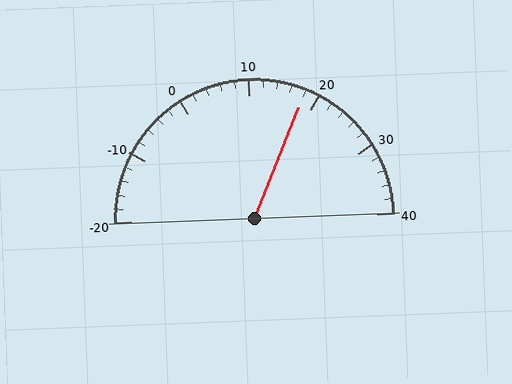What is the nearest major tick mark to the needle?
The nearest major tick mark is 20.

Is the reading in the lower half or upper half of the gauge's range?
The reading is in the upper half of the range (-20 to 40).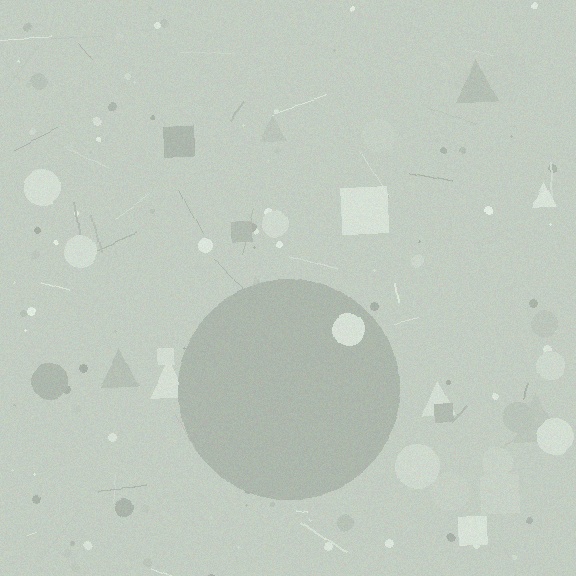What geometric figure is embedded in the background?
A circle is embedded in the background.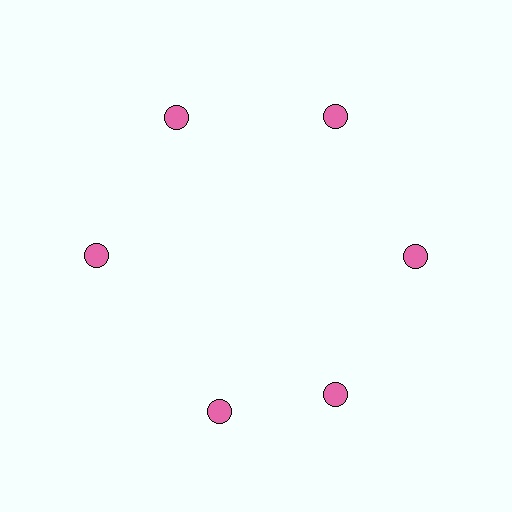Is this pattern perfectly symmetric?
No. The 6 pink circles are arranged in a ring, but one element near the 7 o'clock position is rotated out of alignment along the ring, breaking the 6-fold rotational symmetry.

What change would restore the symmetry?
The symmetry would be restored by rotating it back into even spacing with its neighbors so that all 6 circles sit at equal angles and equal distance from the center.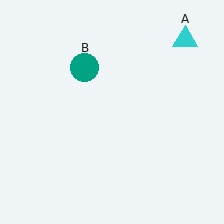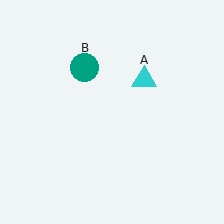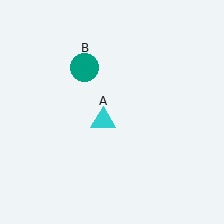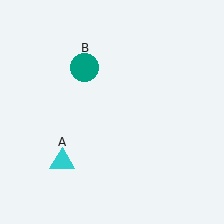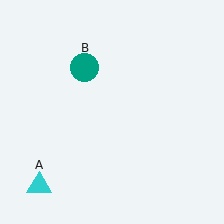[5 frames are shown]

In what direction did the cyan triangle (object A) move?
The cyan triangle (object A) moved down and to the left.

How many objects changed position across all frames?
1 object changed position: cyan triangle (object A).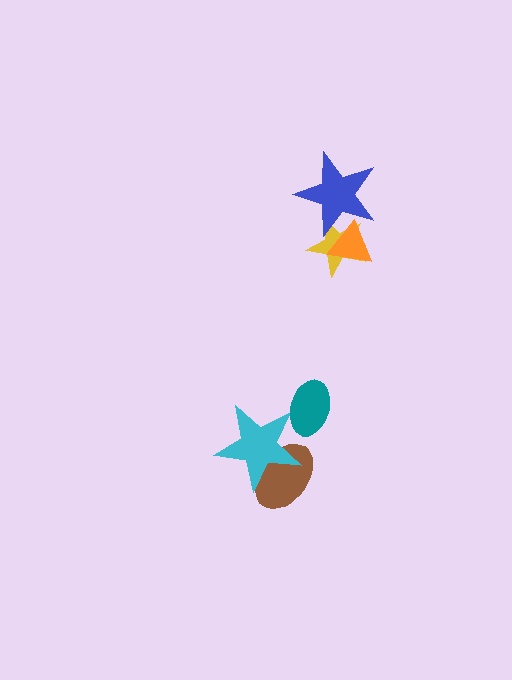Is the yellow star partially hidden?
Yes, it is partially covered by another shape.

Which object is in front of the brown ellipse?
The cyan star is in front of the brown ellipse.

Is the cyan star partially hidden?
Yes, it is partially covered by another shape.